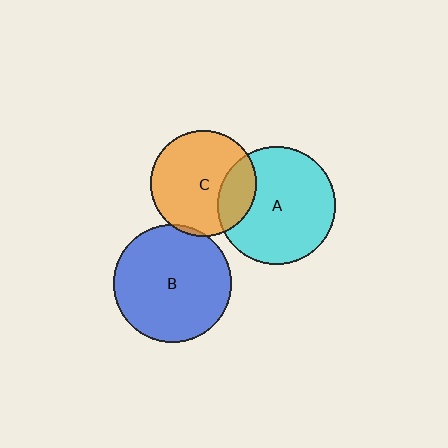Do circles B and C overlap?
Yes.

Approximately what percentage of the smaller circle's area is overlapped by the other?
Approximately 5%.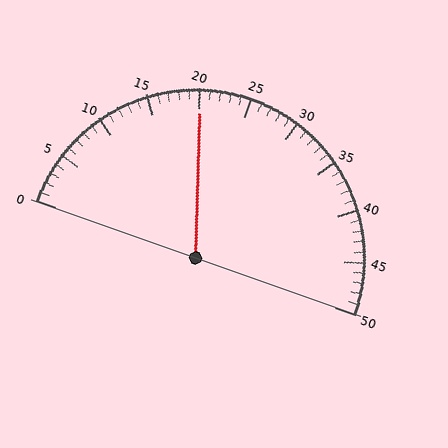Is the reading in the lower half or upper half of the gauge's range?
The reading is in the lower half of the range (0 to 50).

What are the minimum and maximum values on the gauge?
The gauge ranges from 0 to 50.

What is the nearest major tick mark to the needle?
The nearest major tick mark is 20.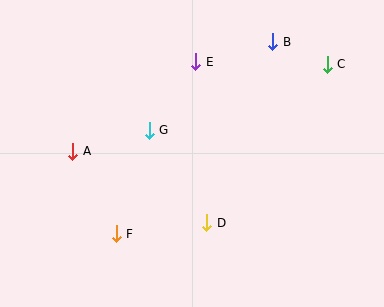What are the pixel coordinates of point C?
Point C is at (327, 64).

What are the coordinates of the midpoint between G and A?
The midpoint between G and A is at (111, 141).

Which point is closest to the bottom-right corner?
Point D is closest to the bottom-right corner.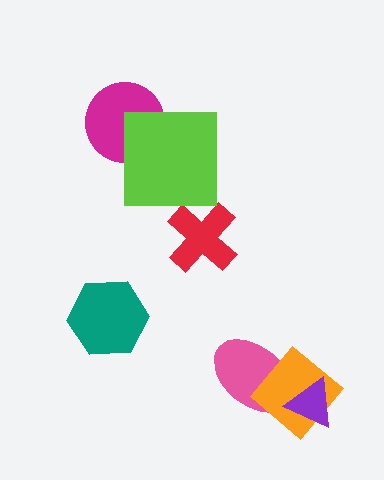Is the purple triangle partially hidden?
No, no other shape covers it.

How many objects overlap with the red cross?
0 objects overlap with the red cross.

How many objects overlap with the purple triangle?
2 objects overlap with the purple triangle.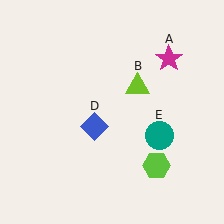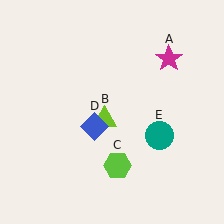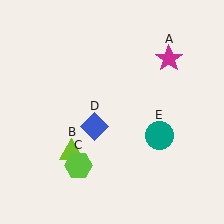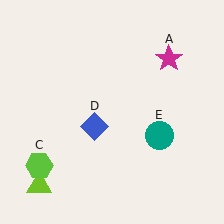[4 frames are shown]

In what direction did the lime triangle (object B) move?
The lime triangle (object B) moved down and to the left.